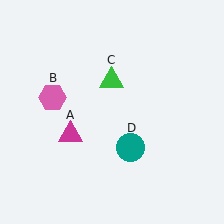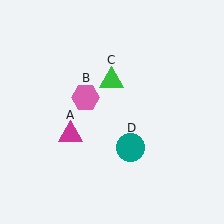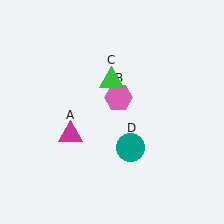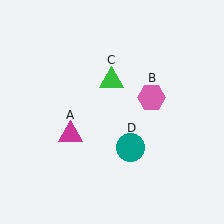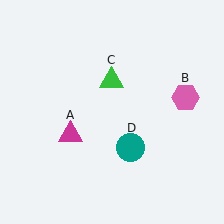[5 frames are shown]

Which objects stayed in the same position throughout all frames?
Magenta triangle (object A) and green triangle (object C) and teal circle (object D) remained stationary.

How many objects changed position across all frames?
1 object changed position: pink hexagon (object B).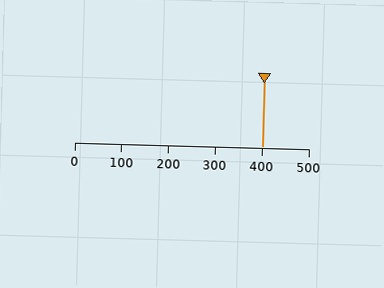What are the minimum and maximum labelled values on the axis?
The axis runs from 0 to 500.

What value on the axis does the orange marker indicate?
The marker indicates approximately 400.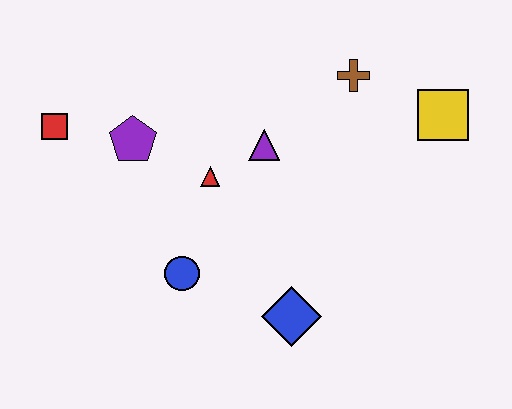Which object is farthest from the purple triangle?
The red square is farthest from the purple triangle.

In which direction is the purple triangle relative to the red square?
The purple triangle is to the right of the red square.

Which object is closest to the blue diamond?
The blue circle is closest to the blue diamond.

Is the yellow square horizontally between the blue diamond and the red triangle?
No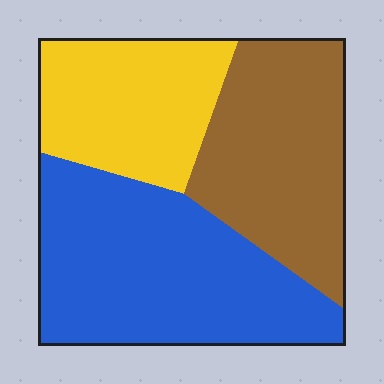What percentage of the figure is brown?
Brown covers roughly 30% of the figure.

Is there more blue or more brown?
Blue.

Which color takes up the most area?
Blue, at roughly 45%.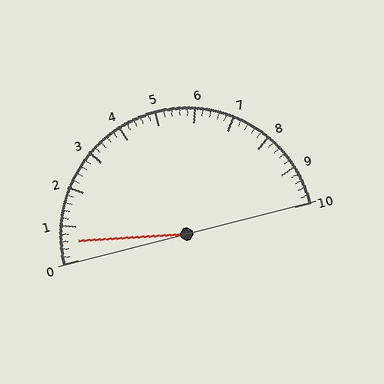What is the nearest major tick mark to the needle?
The nearest major tick mark is 1.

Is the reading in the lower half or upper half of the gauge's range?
The reading is in the lower half of the range (0 to 10).